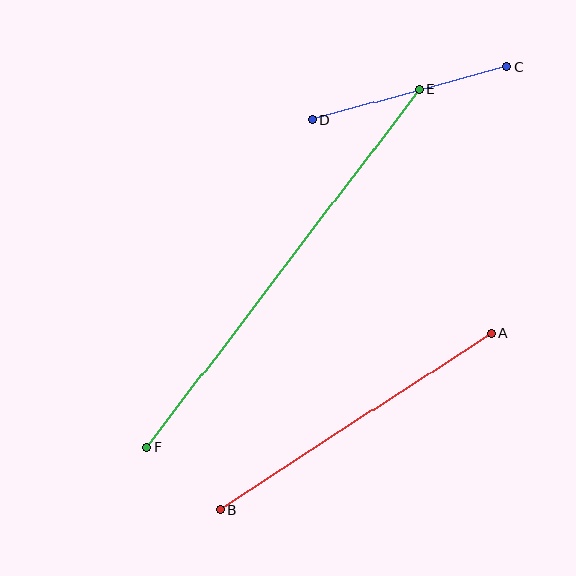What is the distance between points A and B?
The distance is approximately 323 pixels.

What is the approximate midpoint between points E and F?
The midpoint is at approximately (283, 268) pixels.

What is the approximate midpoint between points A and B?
The midpoint is at approximately (356, 421) pixels.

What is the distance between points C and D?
The distance is approximately 202 pixels.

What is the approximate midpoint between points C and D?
The midpoint is at approximately (410, 94) pixels.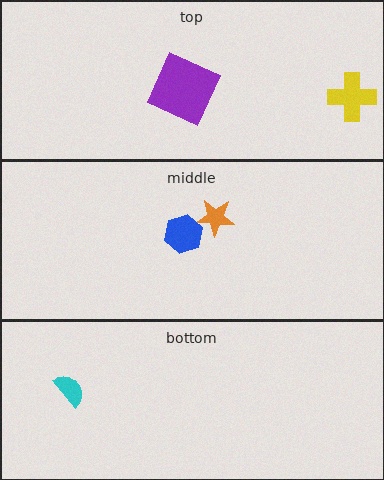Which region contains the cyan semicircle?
The bottom region.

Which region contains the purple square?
The top region.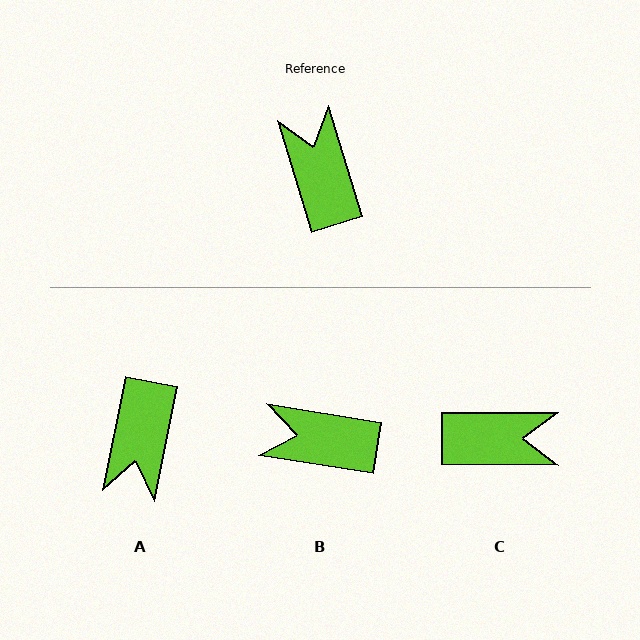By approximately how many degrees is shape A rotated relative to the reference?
Approximately 152 degrees counter-clockwise.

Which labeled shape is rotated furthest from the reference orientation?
A, about 152 degrees away.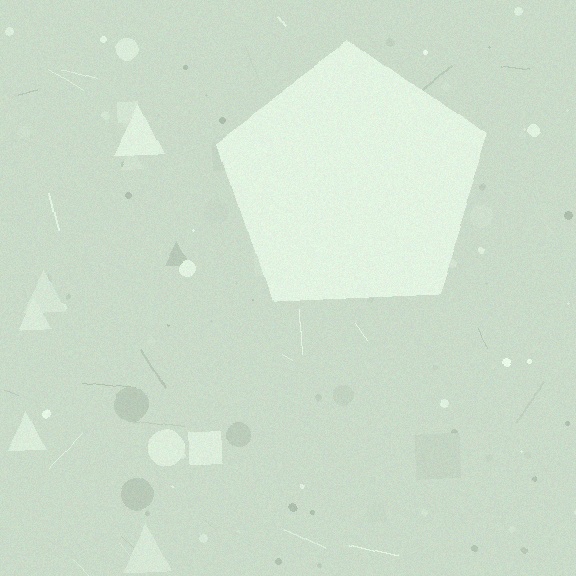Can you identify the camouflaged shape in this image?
The camouflaged shape is a pentagon.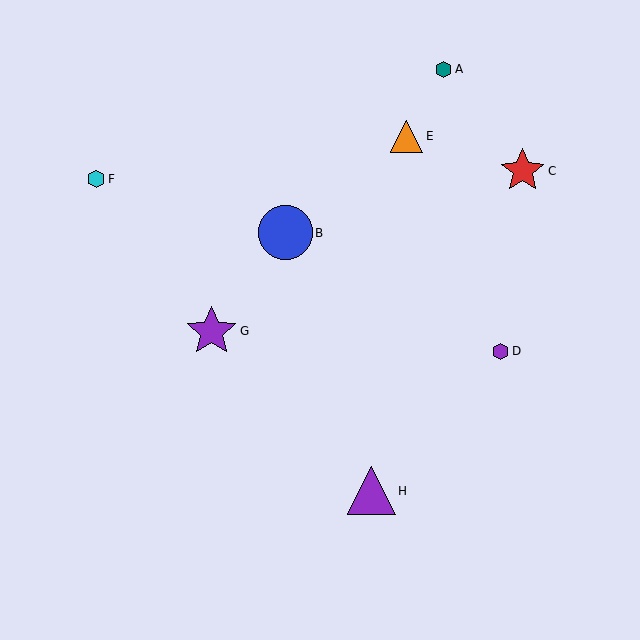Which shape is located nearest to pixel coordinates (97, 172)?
The cyan hexagon (labeled F) at (96, 179) is nearest to that location.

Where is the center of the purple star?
The center of the purple star is at (212, 332).